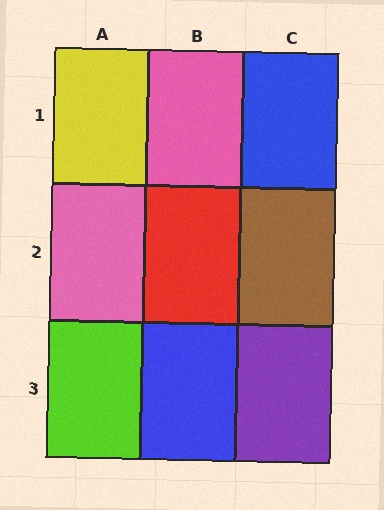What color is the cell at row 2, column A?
Pink.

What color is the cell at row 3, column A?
Lime.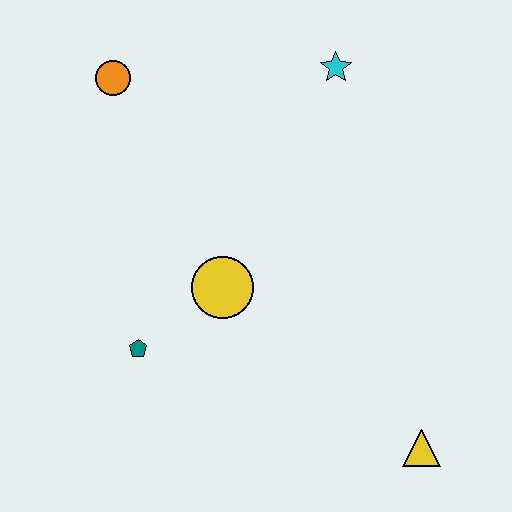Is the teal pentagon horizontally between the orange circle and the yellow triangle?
Yes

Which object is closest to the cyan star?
The orange circle is closest to the cyan star.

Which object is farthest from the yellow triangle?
The orange circle is farthest from the yellow triangle.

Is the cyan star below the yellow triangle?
No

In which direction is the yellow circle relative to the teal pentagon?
The yellow circle is to the right of the teal pentagon.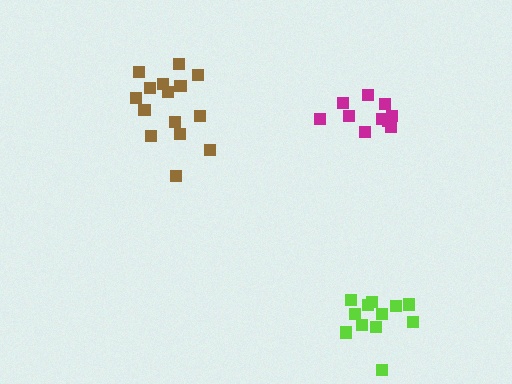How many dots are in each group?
Group 1: 15 dots, Group 2: 12 dots, Group 3: 10 dots (37 total).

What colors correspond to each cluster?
The clusters are colored: brown, lime, magenta.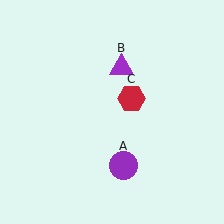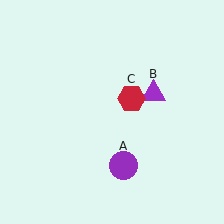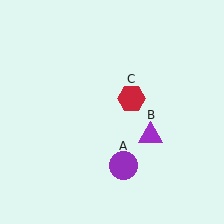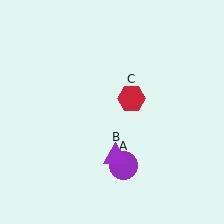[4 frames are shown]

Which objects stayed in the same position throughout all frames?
Purple circle (object A) and red hexagon (object C) remained stationary.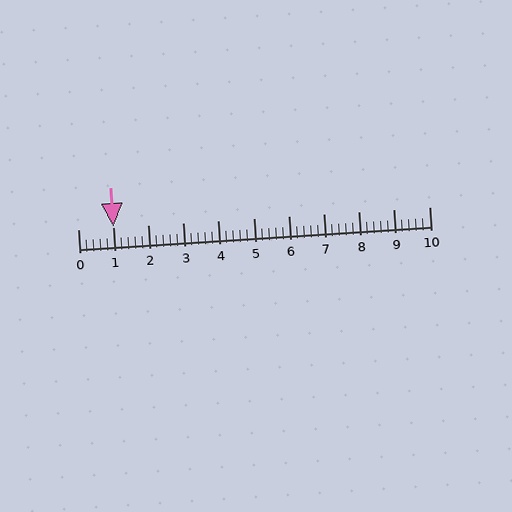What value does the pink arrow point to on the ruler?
The pink arrow points to approximately 1.0.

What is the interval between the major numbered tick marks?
The major tick marks are spaced 1 units apart.